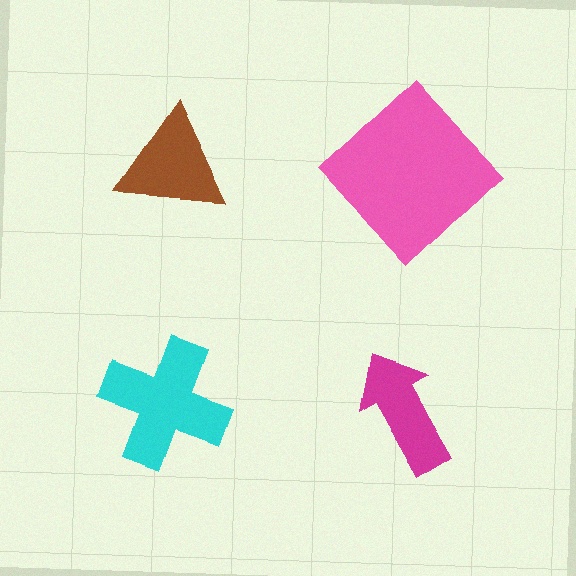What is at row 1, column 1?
A brown triangle.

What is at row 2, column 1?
A cyan cross.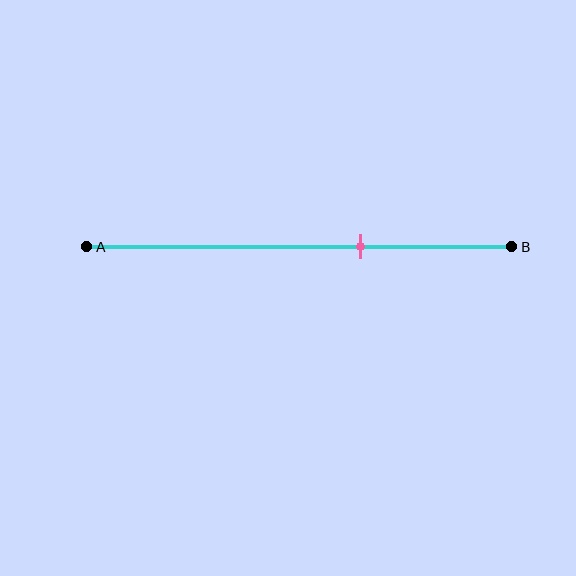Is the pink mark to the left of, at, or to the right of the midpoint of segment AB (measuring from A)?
The pink mark is to the right of the midpoint of segment AB.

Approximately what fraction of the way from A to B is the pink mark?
The pink mark is approximately 65% of the way from A to B.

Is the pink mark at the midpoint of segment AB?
No, the mark is at about 65% from A, not at the 50% midpoint.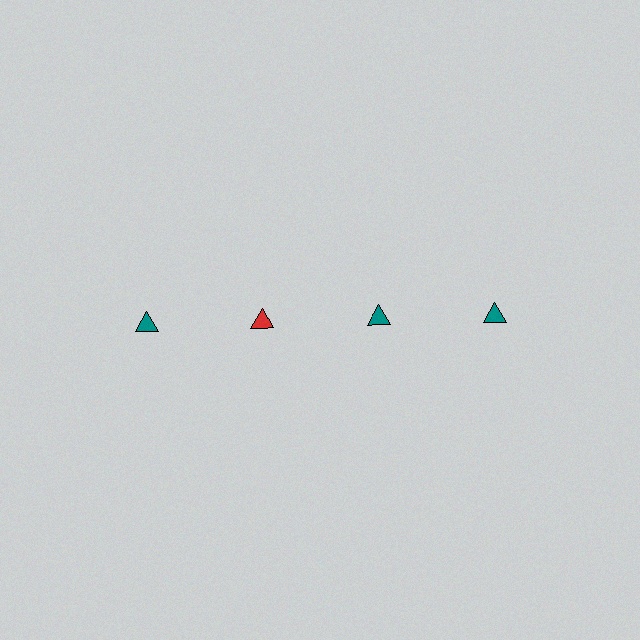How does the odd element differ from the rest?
It has a different color: red instead of teal.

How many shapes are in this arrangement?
There are 4 shapes arranged in a grid pattern.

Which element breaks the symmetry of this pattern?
The red triangle in the top row, second from left column breaks the symmetry. All other shapes are teal triangles.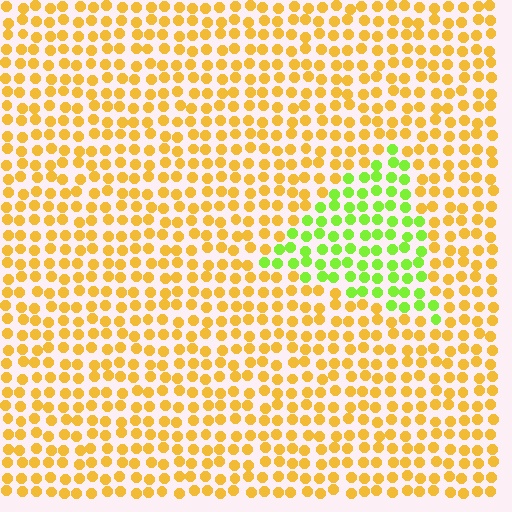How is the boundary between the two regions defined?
The boundary is defined purely by a slight shift in hue (about 55 degrees). Spacing, size, and orientation are identical on both sides.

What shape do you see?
I see a triangle.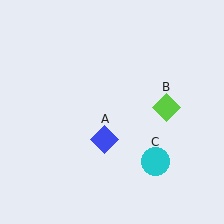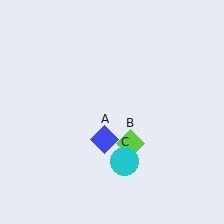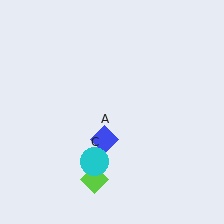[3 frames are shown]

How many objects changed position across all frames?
2 objects changed position: lime diamond (object B), cyan circle (object C).